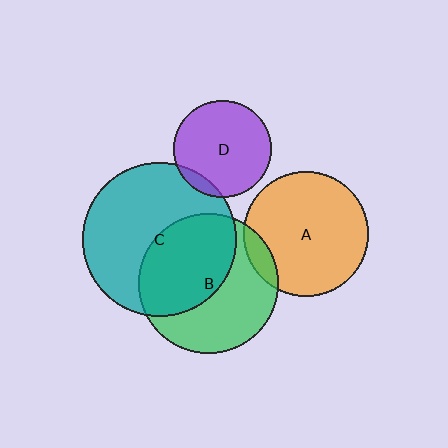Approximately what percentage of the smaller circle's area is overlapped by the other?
Approximately 10%.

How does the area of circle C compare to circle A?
Approximately 1.5 times.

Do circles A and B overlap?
Yes.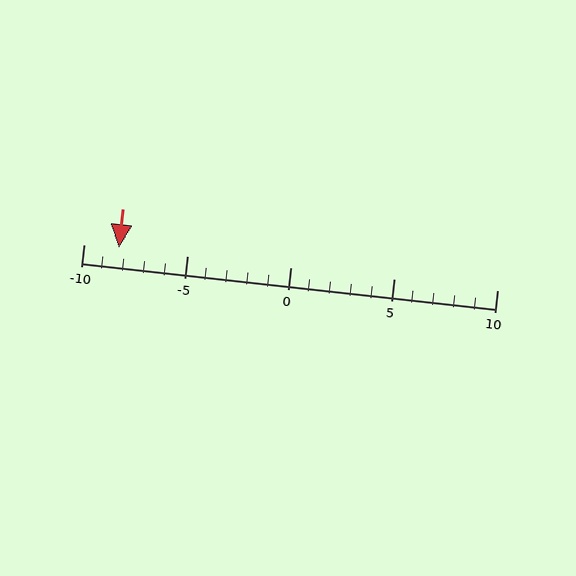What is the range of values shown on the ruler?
The ruler shows values from -10 to 10.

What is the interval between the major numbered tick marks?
The major tick marks are spaced 5 units apart.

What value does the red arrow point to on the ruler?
The red arrow points to approximately -8.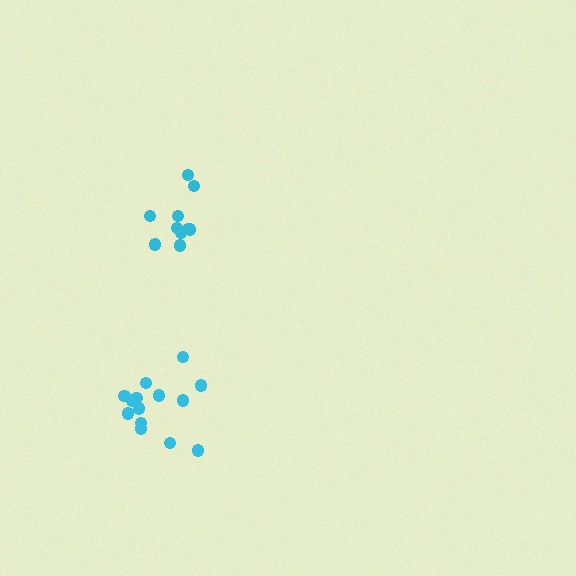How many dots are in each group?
Group 1: 10 dots, Group 2: 14 dots (24 total).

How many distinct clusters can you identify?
There are 2 distinct clusters.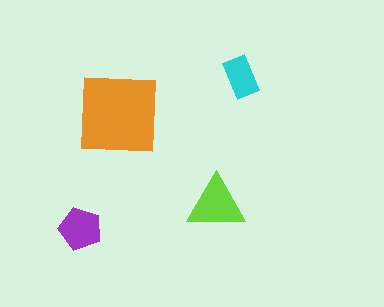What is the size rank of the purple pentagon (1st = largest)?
3rd.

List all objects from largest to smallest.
The orange square, the lime triangle, the purple pentagon, the cyan rectangle.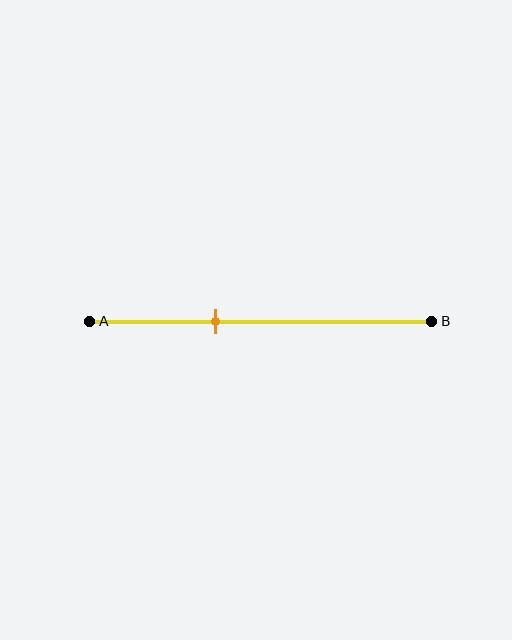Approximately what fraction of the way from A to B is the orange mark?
The orange mark is approximately 35% of the way from A to B.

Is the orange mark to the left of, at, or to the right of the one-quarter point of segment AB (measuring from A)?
The orange mark is to the right of the one-quarter point of segment AB.